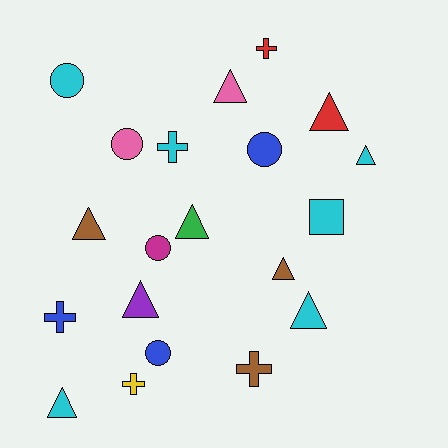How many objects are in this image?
There are 20 objects.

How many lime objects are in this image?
There are no lime objects.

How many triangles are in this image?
There are 9 triangles.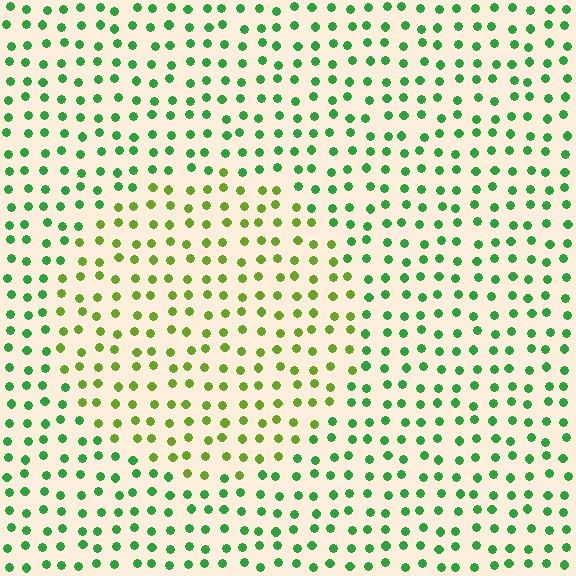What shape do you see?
I see a circle.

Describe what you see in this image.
The image is filled with small green elements in a uniform arrangement. A circle-shaped region is visible where the elements are tinted to a slightly different hue, forming a subtle color boundary.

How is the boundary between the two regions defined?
The boundary is defined purely by a slight shift in hue (about 39 degrees). Spacing, size, and orientation are identical on both sides.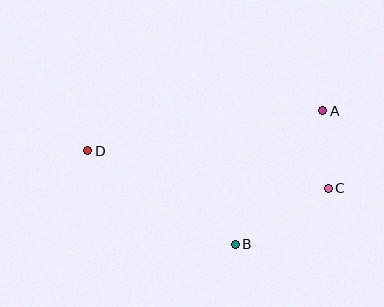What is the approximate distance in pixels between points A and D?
The distance between A and D is approximately 238 pixels.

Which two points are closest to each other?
Points A and C are closest to each other.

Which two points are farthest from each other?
Points C and D are farthest from each other.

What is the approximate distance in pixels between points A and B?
The distance between A and B is approximately 159 pixels.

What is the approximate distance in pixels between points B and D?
The distance between B and D is approximately 175 pixels.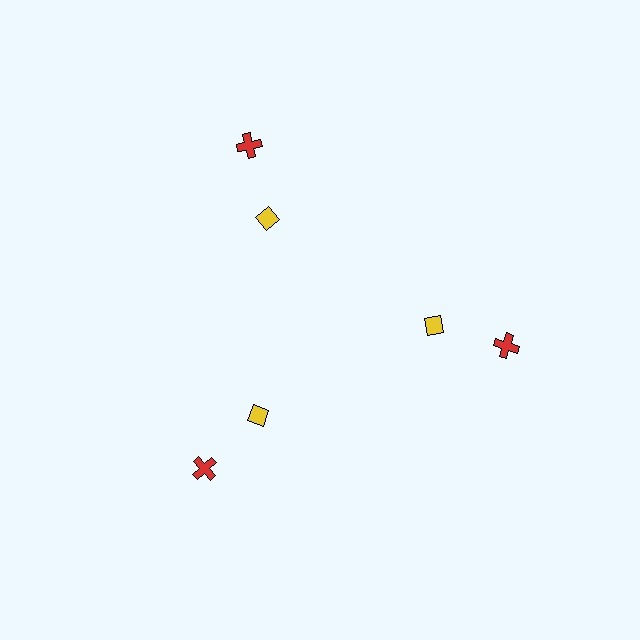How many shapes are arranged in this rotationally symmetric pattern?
There are 6 shapes, arranged in 3 groups of 2.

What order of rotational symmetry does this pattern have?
This pattern has 3-fold rotational symmetry.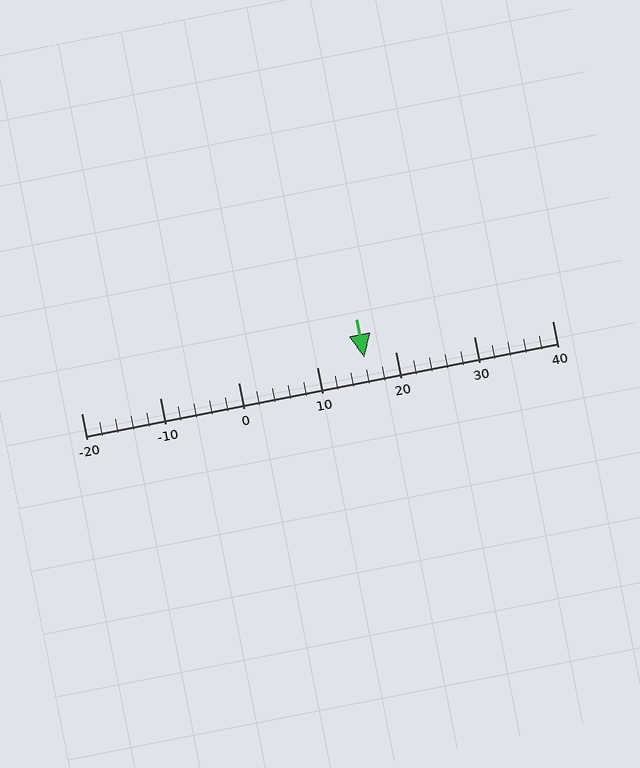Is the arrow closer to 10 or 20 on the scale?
The arrow is closer to 20.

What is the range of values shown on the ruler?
The ruler shows values from -20 to 40.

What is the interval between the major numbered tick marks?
The major tick marks are spaced 10 units apart.